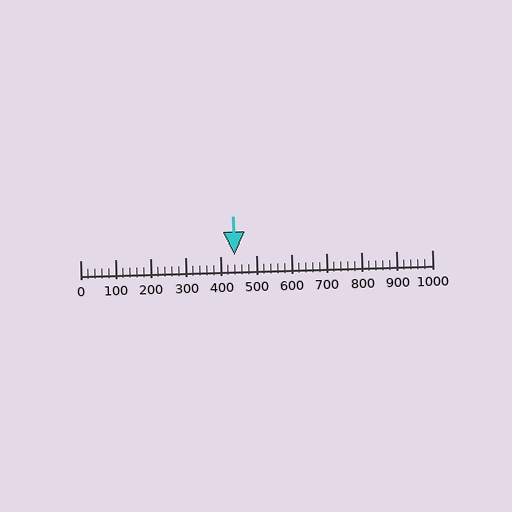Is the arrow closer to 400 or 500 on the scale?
The arrow is closer to 400.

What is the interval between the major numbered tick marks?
The major tick marks are spaced 100 units apart.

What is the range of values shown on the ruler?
The ruler shows values from 0 to 1000.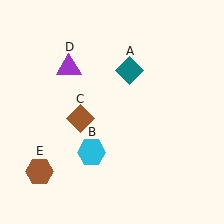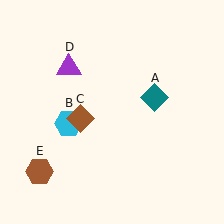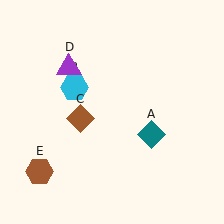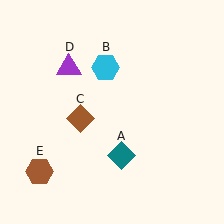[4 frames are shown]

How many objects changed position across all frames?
2 objects changed position: teal diamond (object A), cyan hexagon (object B).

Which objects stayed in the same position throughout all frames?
Brown diamond (object C) and purple triangle (object D) and brown hexagon (object E) remained stationary.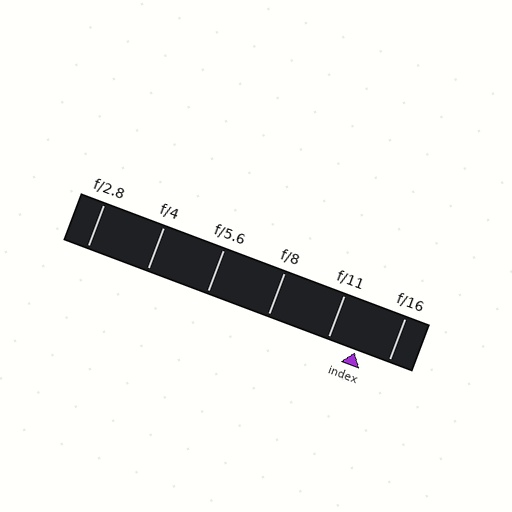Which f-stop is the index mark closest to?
The index mark is closest to f/11.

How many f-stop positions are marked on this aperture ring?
There are 6 f-stop positions marked.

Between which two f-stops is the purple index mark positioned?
The index mark is between f/11 and f/16.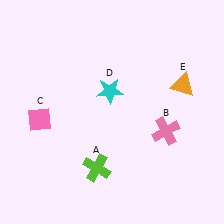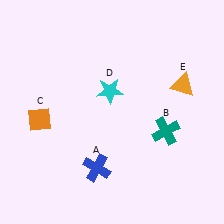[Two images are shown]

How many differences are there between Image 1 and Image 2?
There are 3 differences between the two images.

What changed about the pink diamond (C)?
In Image 1, C is pink. In Image 2, it changed to orange.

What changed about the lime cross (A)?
In Image 1, A is lime. In Image 2, it changed to blue.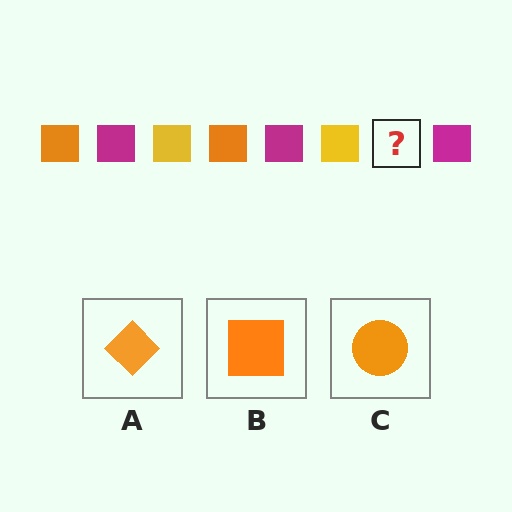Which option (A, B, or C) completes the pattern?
B.